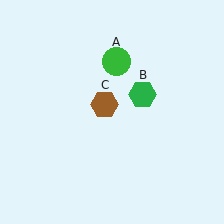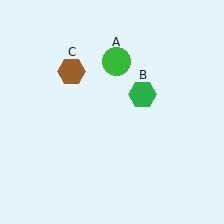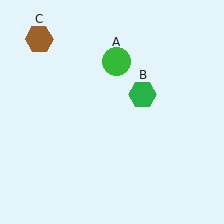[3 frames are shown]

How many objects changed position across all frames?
1 object changed position: brown hexagon (object C).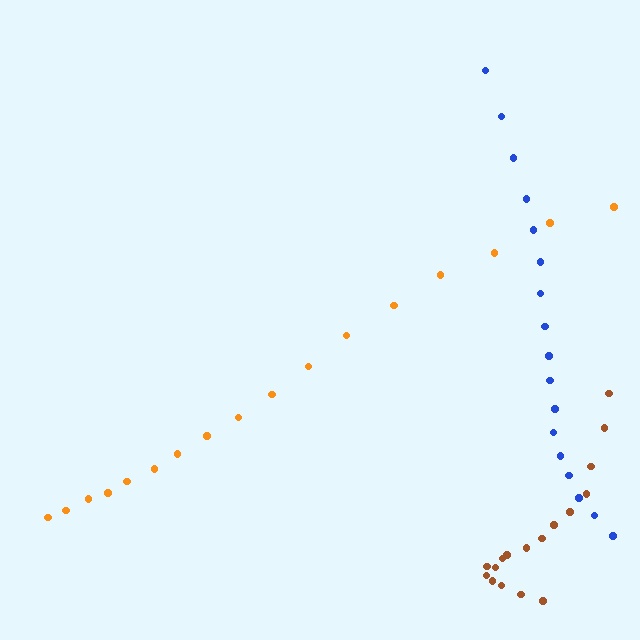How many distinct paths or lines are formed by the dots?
There are 3 distinct paths.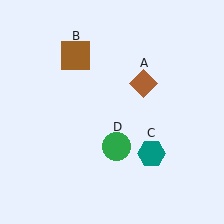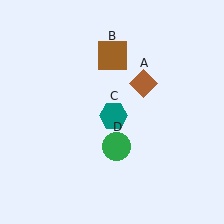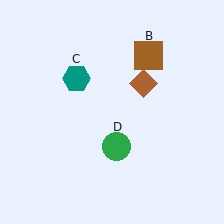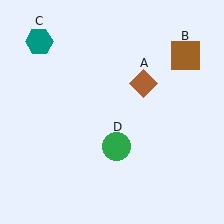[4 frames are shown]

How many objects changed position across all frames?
2 objects changed position: brown square (object B), teal hexagon (object C).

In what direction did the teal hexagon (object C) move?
The teal hexagon (object C) moved up and to the left.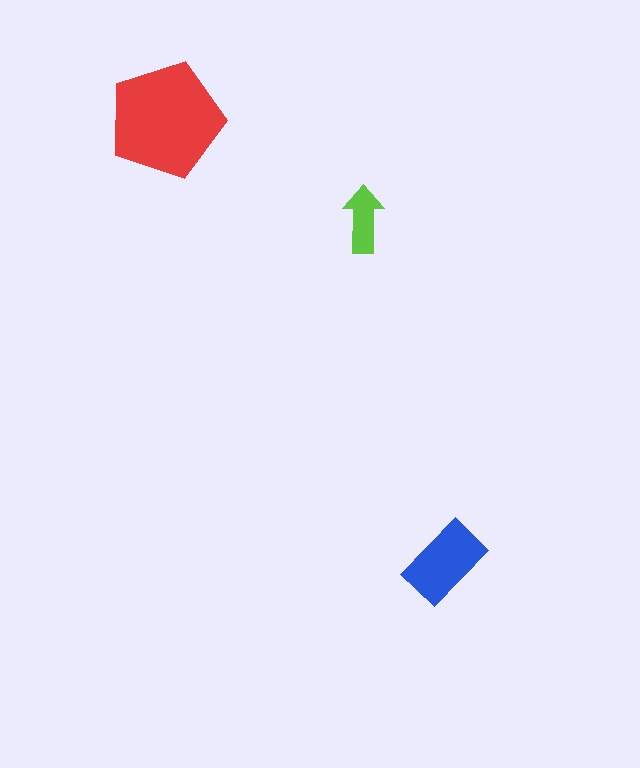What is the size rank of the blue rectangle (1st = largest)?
2nd.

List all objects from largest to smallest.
The red pentagon, the blue rectangle, the lime arrow.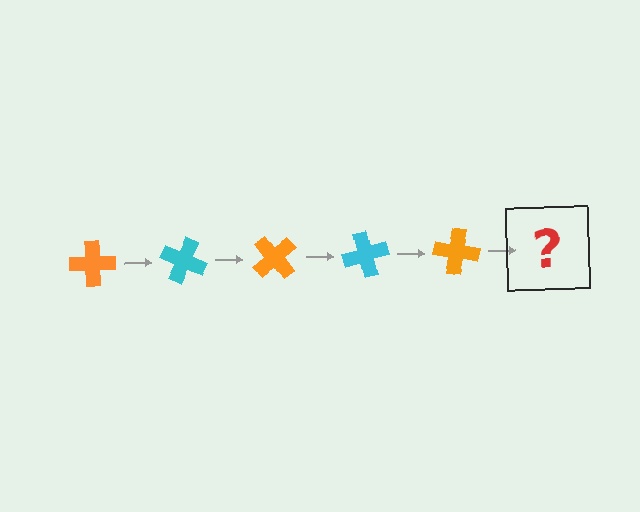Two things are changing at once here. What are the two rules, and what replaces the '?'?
The two rules are that it rotates 25 degrees each step and the color cycles through orange and cyan. The '?' should be a cyan cross, rotated 125 degrees from the start.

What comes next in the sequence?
The next element should be a cyan cross, rotated 125 degrees from the start.